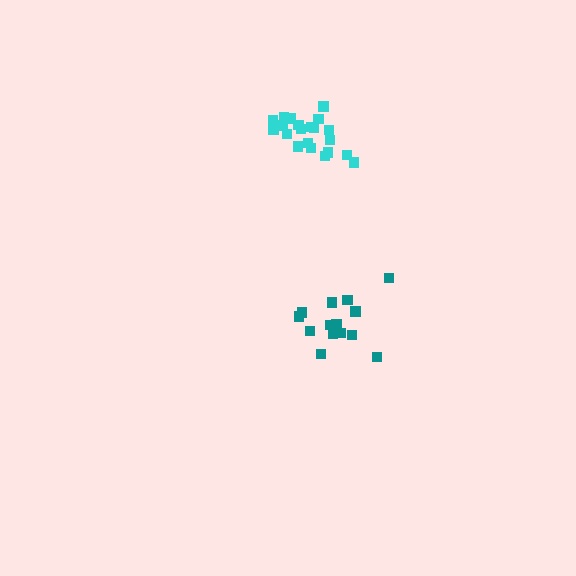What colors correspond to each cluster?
The clusters are colored: teal, cyan.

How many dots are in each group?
Group 1: 16 dots, Group 2: 21 dots (37 total).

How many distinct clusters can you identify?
There are 2 distinct clusters.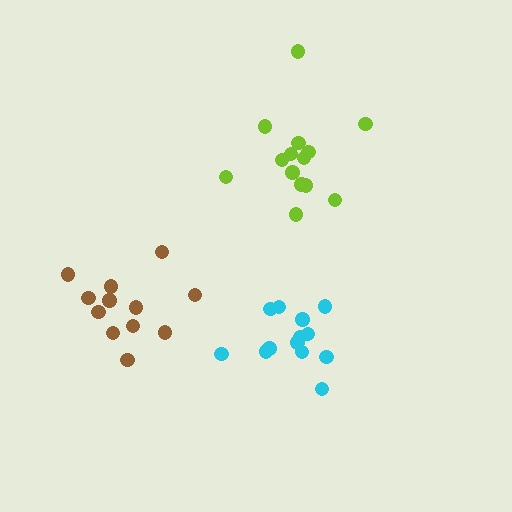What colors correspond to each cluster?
The clusters are colored: lime, cyan, brown.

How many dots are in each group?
Group 1: 14 dots, Group 2: 13 dots, Group 3: 12 dots (39 total).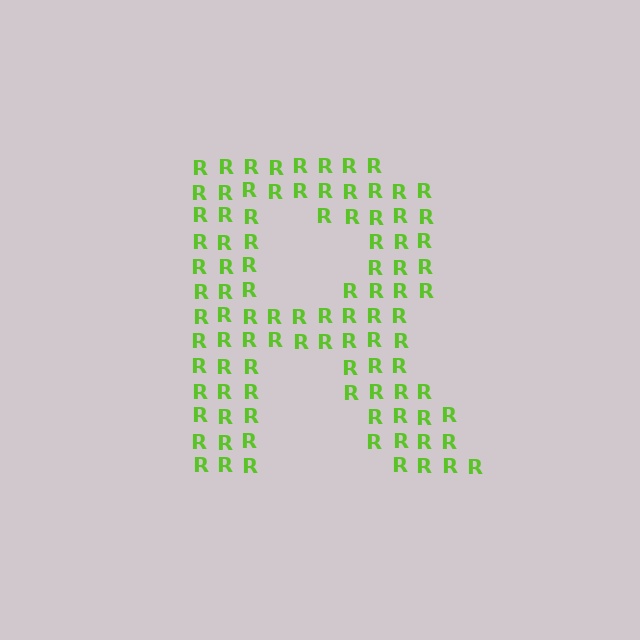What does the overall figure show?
The overall figure shows the letter R.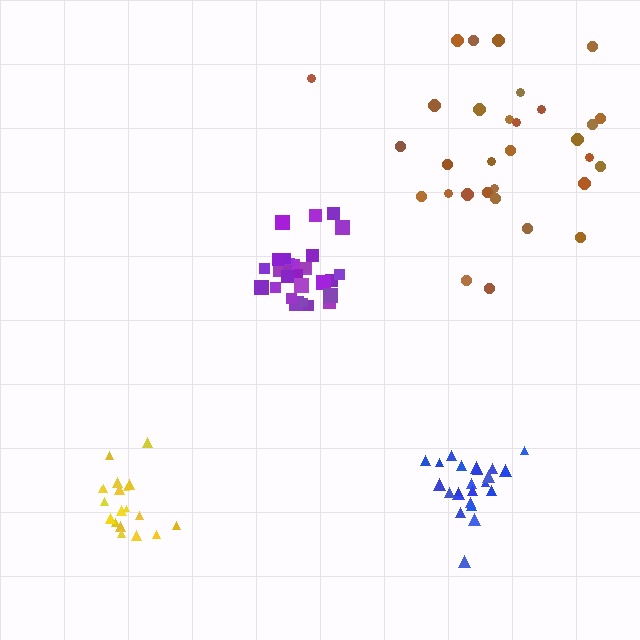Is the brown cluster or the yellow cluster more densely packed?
Yellow.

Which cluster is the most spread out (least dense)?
Brown.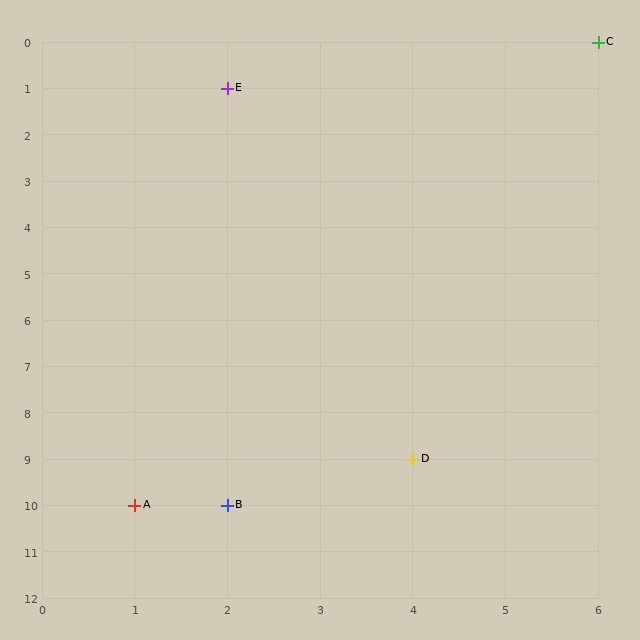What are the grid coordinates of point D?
Point D is at grid coordinates (4, 9).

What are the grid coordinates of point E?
Point E is at grid coordinates (2, 1).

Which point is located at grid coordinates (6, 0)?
Point C is at (6, 0).